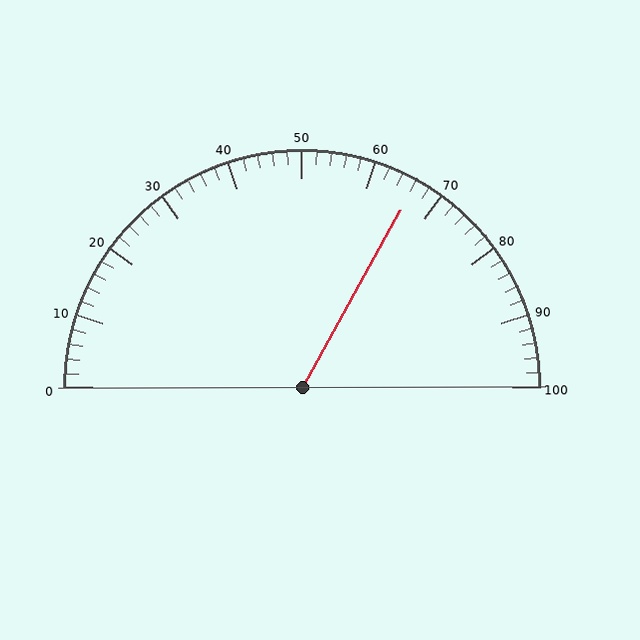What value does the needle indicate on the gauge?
The needle indicates approximately 66.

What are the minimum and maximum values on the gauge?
The gauge ranges from 0 to 100.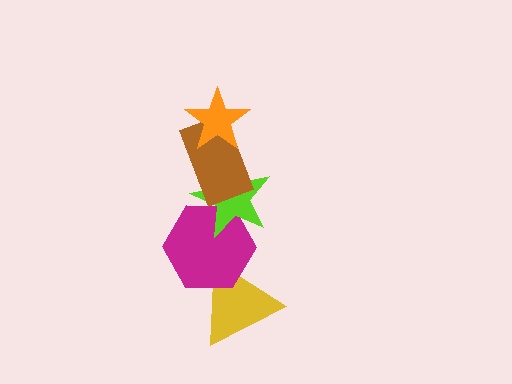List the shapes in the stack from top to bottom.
From top to bottom: the orange star, the brown rectangle, the lime star, the magenta hexagon, the yellow triangle.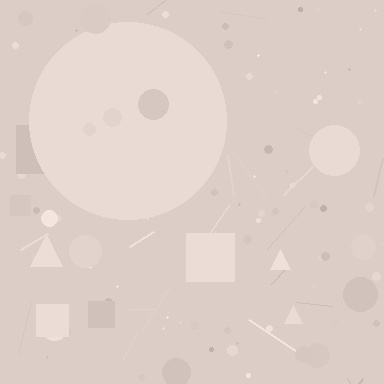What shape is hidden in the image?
A circle is hidden in the image.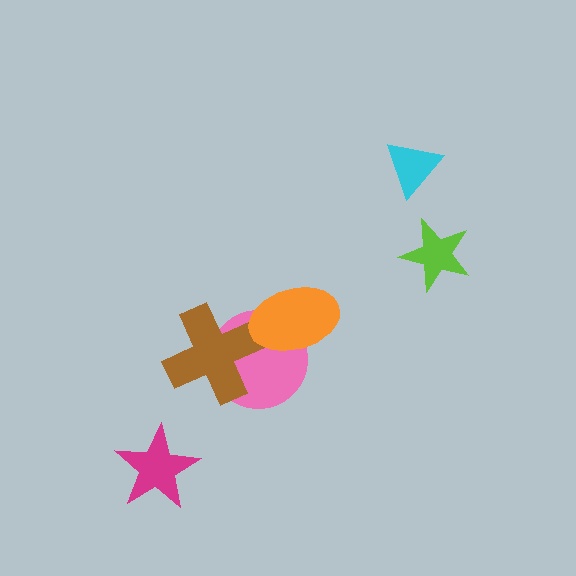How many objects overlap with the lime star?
0 objects overlap with the lime star.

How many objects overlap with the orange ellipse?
1 object overlaps with the orange ellipse.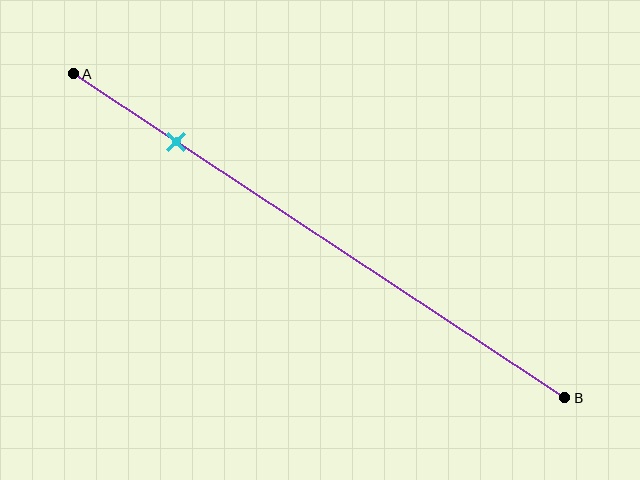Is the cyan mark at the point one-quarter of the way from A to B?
No, the mark is at about 20% from A, not at the 25% one-quarter point.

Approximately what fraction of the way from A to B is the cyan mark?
The cyan mark is approximately 20% of the way from A to B.